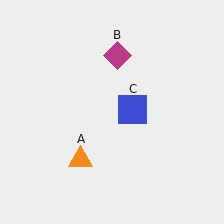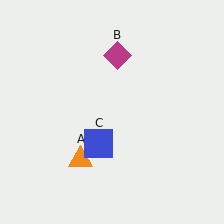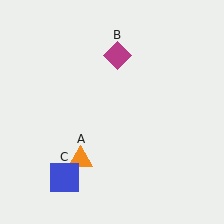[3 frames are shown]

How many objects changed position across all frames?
1 object changed position: blue square (object C).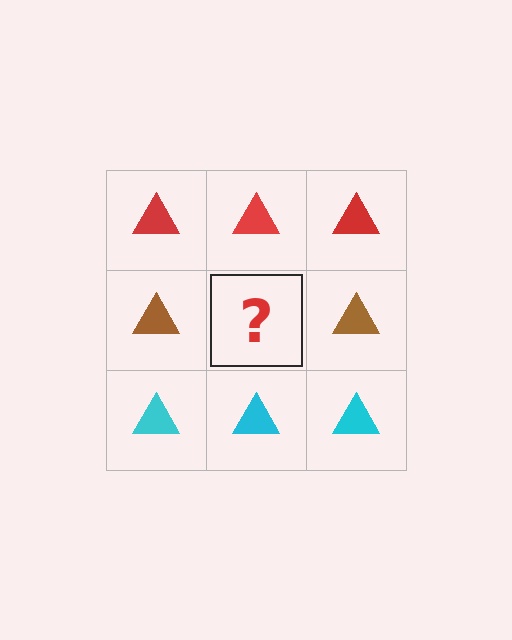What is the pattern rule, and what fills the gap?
The rule is that each row has a consistent color. The gap should be filled with a brown triangle.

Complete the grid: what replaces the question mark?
The question mark should be replaced with a brown triangle.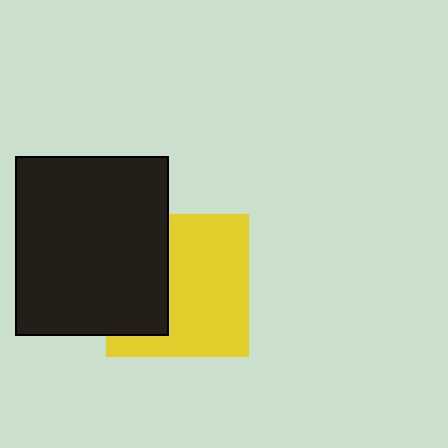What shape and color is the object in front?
The object in front is a black rectangle.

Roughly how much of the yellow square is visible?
About half of it is visible (roughly 62%).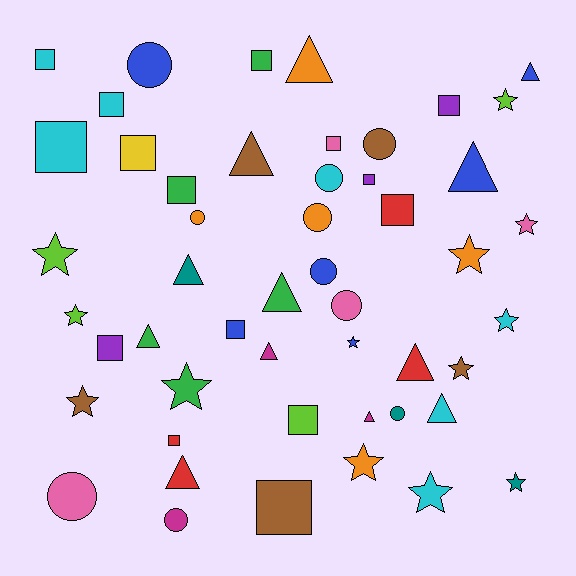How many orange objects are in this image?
There are 5 orange objects.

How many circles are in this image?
There are 10 circles.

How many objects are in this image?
There are 50 objects.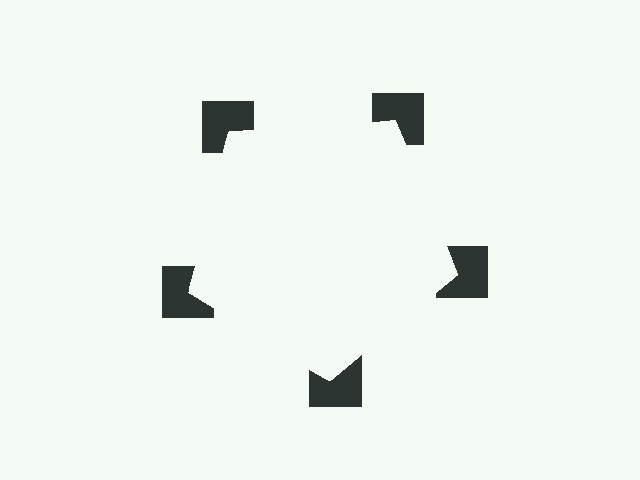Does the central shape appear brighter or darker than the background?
It typically appears slightly brighter than the background, even though no actual brightness change is drawn.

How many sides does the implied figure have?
5 sides.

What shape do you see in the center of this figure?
An illusory pentagon — its edges are inferred from the aligned wedge cuts in the notched squares, not physically drawn.